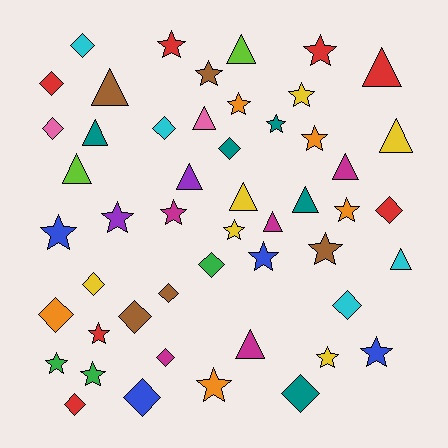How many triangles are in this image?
There are 14 triangles.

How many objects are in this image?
There are 50 objects.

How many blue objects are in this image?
There are 4 blue objects.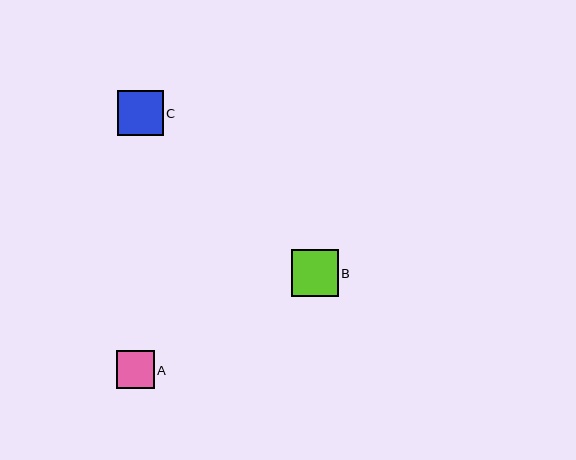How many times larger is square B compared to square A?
Square B is approximately 1.2 times the size of square A.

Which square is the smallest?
Square A is the smallest with a size of approximately 38 pixels.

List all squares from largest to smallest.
From largest to smallest: B, C, A.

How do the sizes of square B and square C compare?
Square B and square C are approximately the same size.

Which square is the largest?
Square B is the largest with a size of approximately 46 pixels.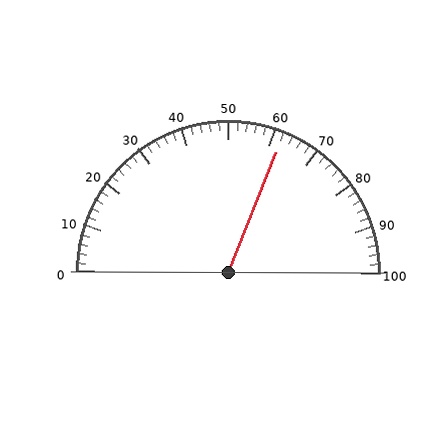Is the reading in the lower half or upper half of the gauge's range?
The reading is in the upper half of the range (0 to 100).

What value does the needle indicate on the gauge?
The needle indicates approximately 62.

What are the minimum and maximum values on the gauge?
The gauge ranges from 0 to 100.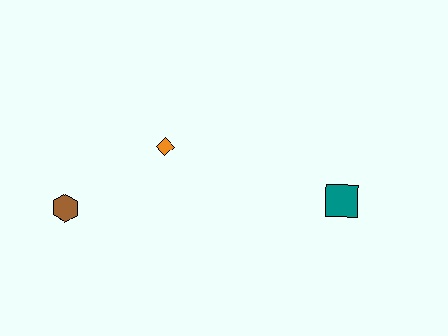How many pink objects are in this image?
There are no pink objects.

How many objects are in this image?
There are 3 objects.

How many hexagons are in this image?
There is 1 hexagon.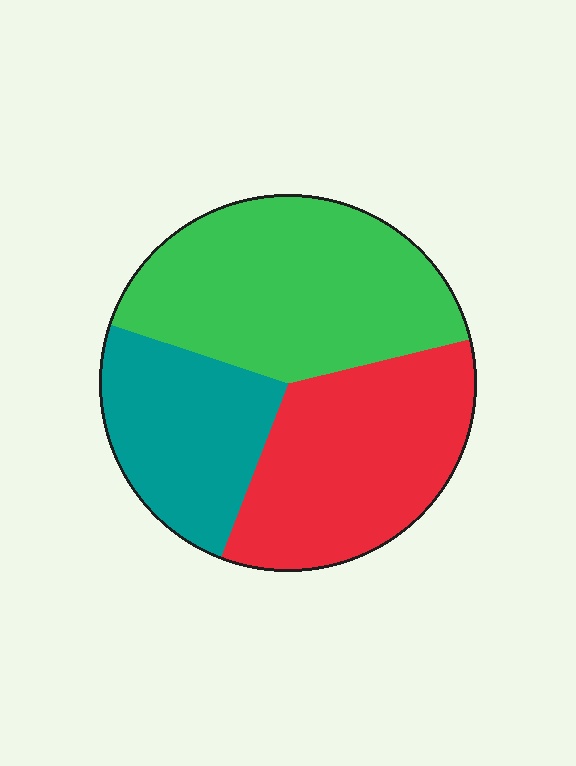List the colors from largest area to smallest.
From largest to smallest: green, red, teal.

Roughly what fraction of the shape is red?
Red covers around 35% of the shape.